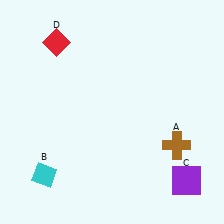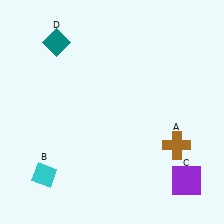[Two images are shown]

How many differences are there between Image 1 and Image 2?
There is 1 difference between the two images.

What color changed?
The diamond (D) changed from red in Image 1 to teal in Image 2.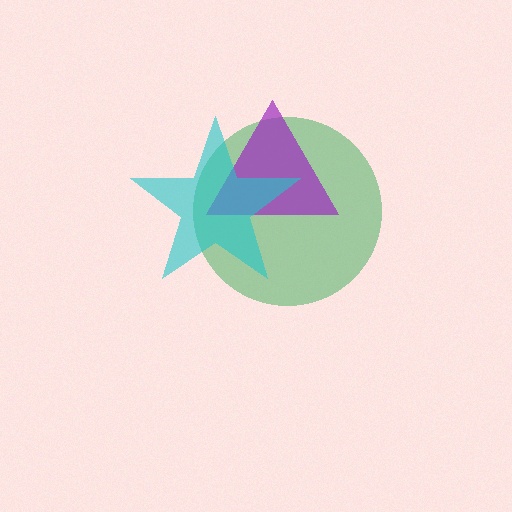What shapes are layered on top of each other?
The layered shapes are: a green circle, a purple triangle, a cyan star.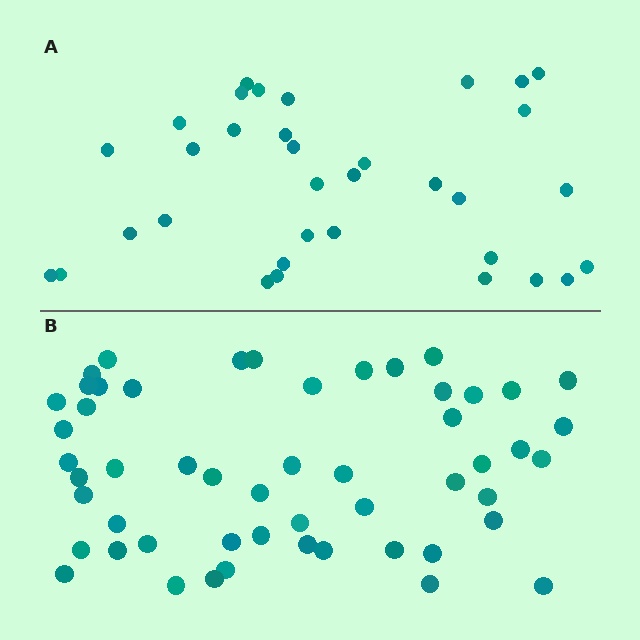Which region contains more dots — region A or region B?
Region B (the bottom region) has more dots.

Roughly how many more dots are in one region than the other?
Region B has approximately 20 more dots than region A.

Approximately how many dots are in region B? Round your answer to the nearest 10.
About 50 dots. (The exact count is 53, which rounds to 50.)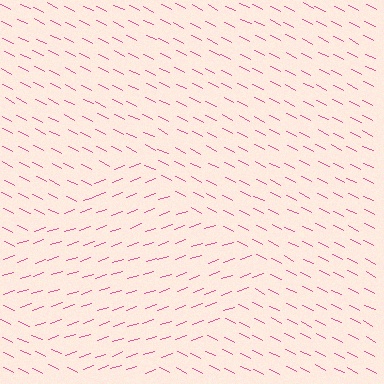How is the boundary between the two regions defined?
The boundary is defined purely by a change in line orientation (approximately 45 degrees difference). All lines are the same color and thickness.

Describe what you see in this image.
The image is filled with small pink line segments. A diamond region in the image has lines oriented differently from the surrounding lines, creating a visible texture boundary.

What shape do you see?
I see a diamond.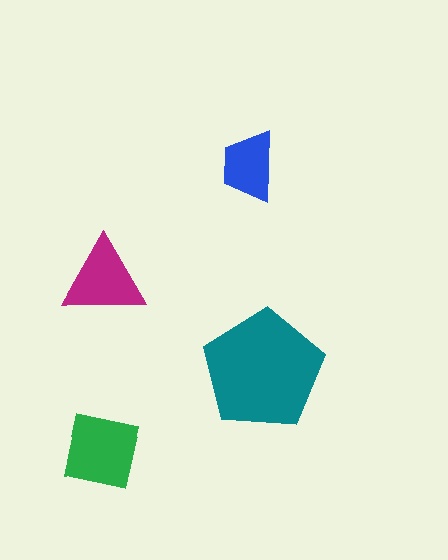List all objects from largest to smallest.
The teal pentagon, the green square, the magenta triangle, the blue trapezoid.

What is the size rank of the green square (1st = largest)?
2nd.